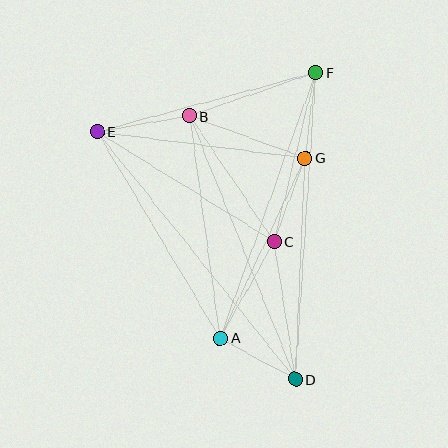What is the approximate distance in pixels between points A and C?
The distance between A and C is approximately 110 pixels.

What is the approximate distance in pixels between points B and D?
The distance between B and D is approximately 284 pixels.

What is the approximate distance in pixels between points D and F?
The distance between D and F is approximately 308 pixels.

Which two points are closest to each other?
Points A and D are closest to each other.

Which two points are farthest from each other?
Points D and E are farthest from each other.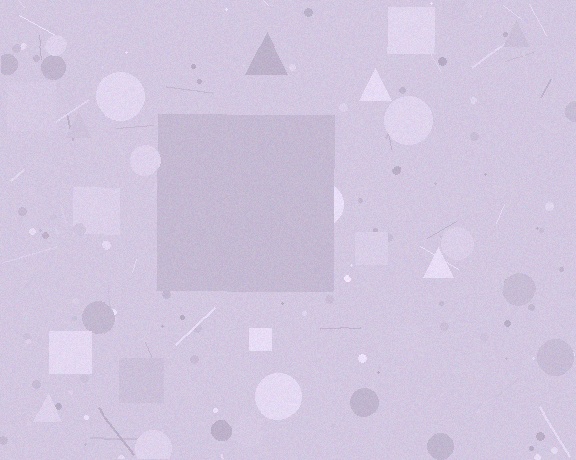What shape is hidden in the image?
A square is hidden in the image.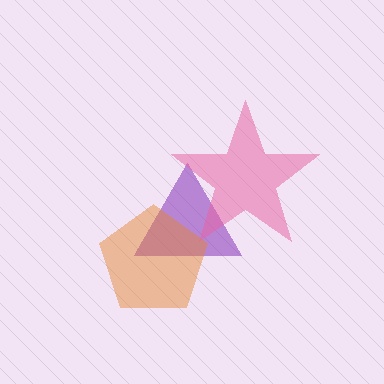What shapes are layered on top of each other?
The layered shapes are: a purple triangle, a pink star, an orange pentagon.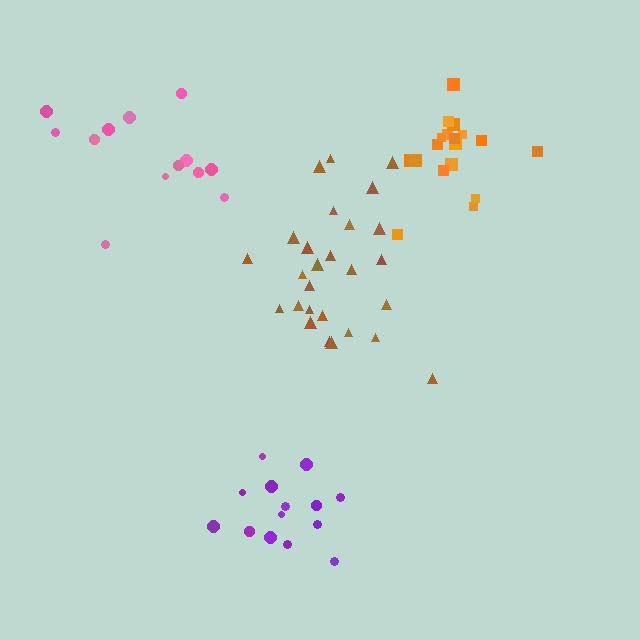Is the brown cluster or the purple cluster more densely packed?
Purple.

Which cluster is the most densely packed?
Orange.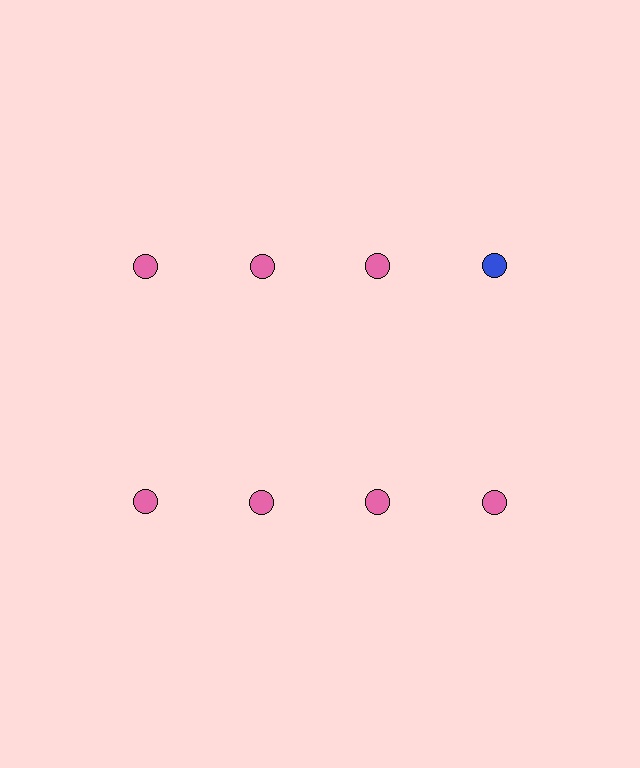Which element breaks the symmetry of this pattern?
The blue circle in the top row, second from right column breaks the symmetry. All other shapes are pink circles.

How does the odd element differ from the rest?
It has a different color: blue instead of pink.